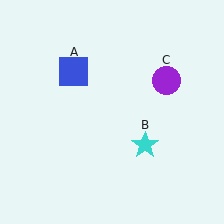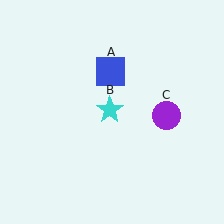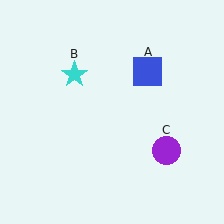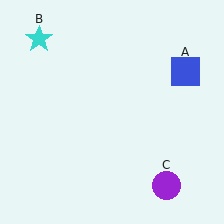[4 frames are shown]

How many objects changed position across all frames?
3 objects changed position: blue square (object A), cyan star (object B), purple circle (object C).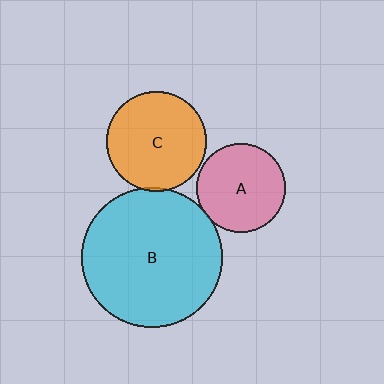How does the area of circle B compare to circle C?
Approximately 2.0 times.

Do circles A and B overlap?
Yes.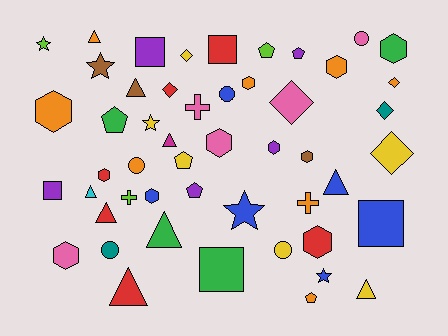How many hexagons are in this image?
There are 11 hexagons.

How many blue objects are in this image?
There are 6 blue objects.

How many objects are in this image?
There are 50 objects.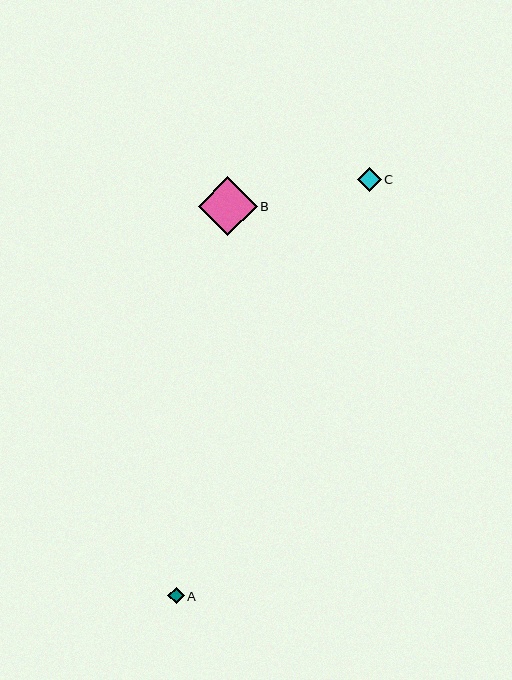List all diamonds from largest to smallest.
From largest to smallest: B, C, A.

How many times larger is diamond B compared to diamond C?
Diamond B is approximately 2.5 times the size of diamond C.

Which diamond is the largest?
Diamond B is the largest with a size of approximately 59 pixels.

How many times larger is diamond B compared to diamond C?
Diamond B is approximately 2.5 times the size of diamond C.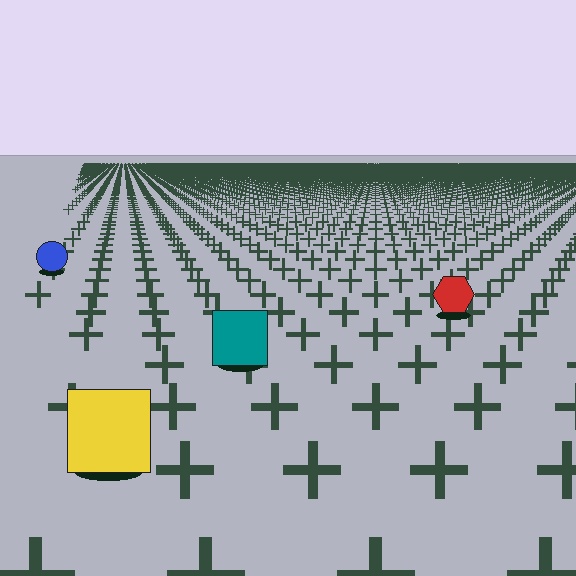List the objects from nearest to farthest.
From nearest to farthest: the yellow square, the teal square, the red hexagon, the blue circle.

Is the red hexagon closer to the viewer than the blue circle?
Yes. The red hexagon is closer — you can tell from the texture gradient: the ground texture is coarser near it.